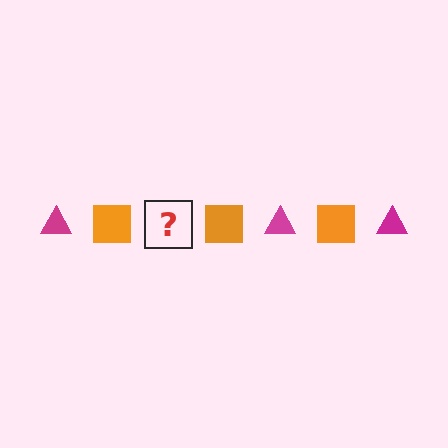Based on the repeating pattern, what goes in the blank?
The blank should be a magenta triangle.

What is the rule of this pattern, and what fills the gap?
The rule is that the pattern alternates between magenta triangle and orange square. The gap should be filled with a magenta triangle.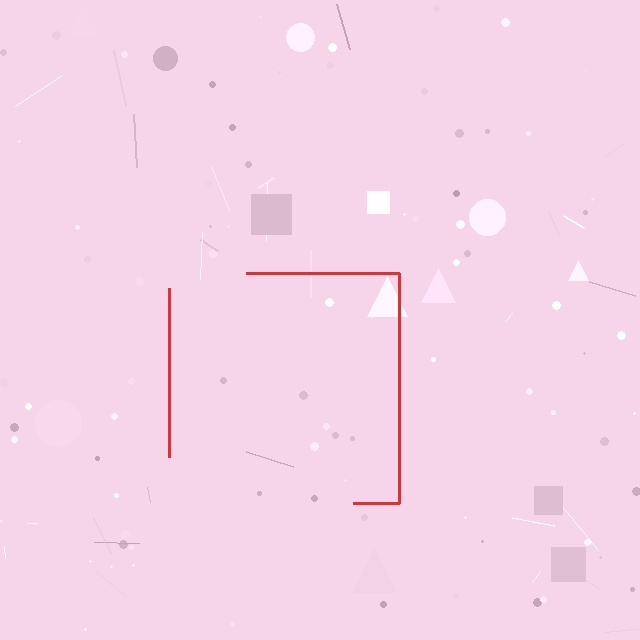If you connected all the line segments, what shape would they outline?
They would outline a square.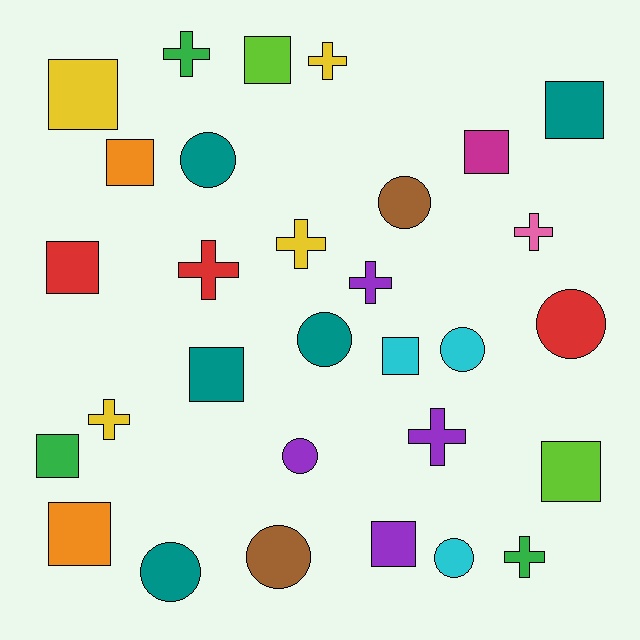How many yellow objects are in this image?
There are 4 yellow objects.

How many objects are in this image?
There are 30 objects.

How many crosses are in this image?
There are 9 crosses.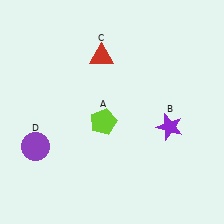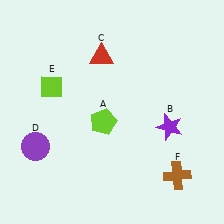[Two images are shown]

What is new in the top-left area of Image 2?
A lime diamond (E) was added in the top-left area of Image 2.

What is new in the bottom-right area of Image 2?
A brown cross (F) was added in the bottom-right area of Image 2.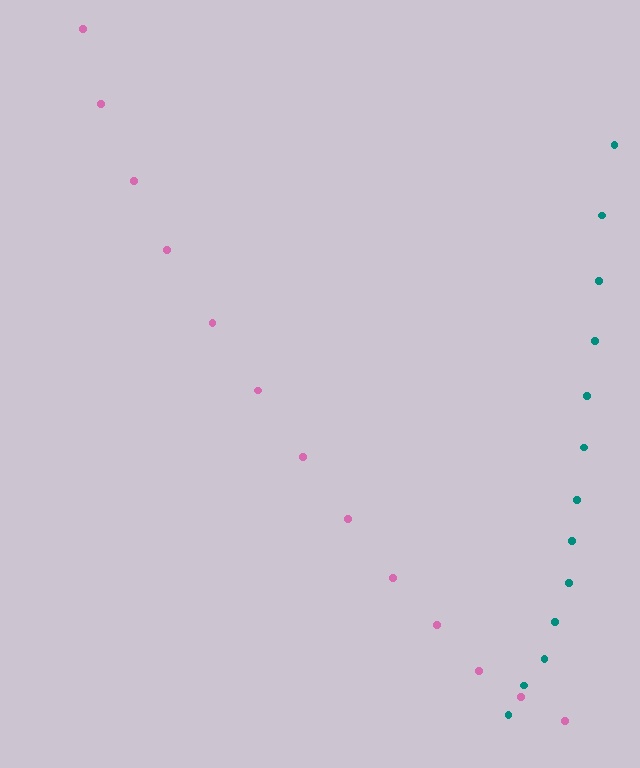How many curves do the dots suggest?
There are 2 distinct paths.